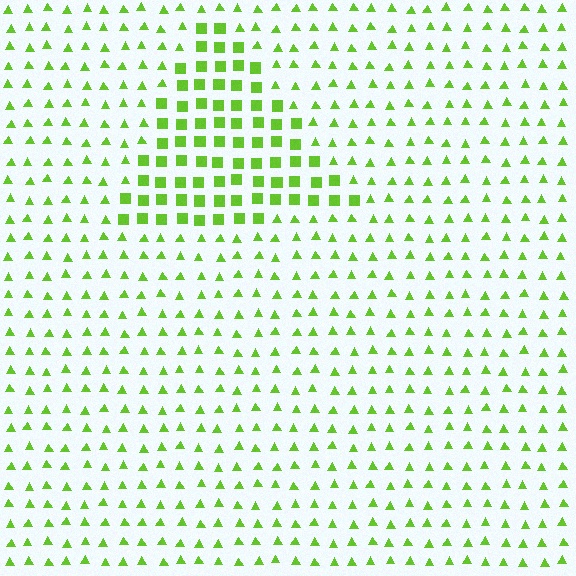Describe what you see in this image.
The image is filled with small lime elements arranged in a uniform grid. A triangle-shaped region contains squares, while the surrounding area contains triangles. The boundary is defined purely by the change in element shape.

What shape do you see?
I see a triangle.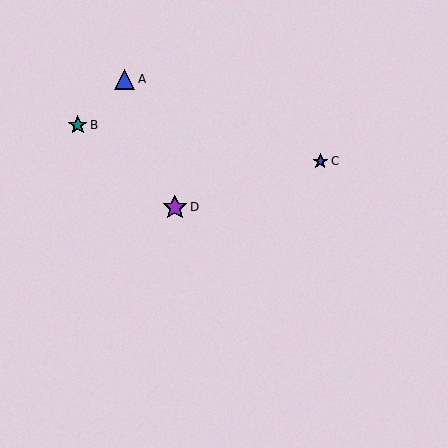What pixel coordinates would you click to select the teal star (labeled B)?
Click at (78, 125) to select the teal star B.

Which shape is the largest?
The purple star (labeled D) is the largest.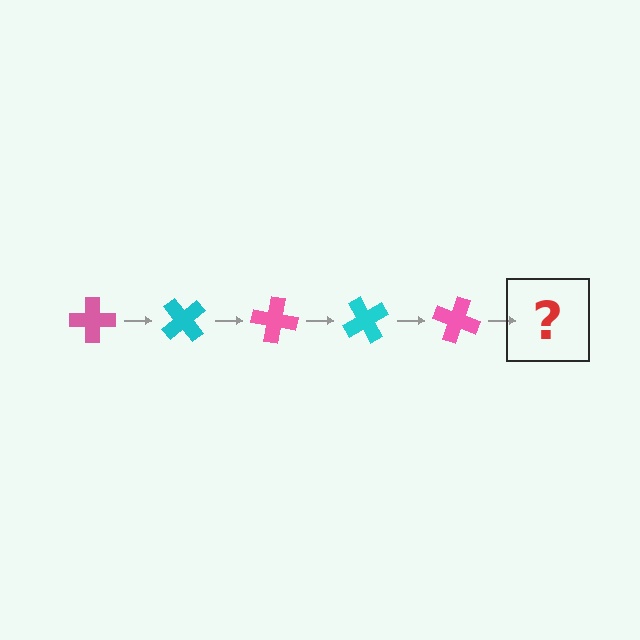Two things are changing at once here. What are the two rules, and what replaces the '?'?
The two rules are that it rotates 50 degrees each step and the color cycles through pink and cyan. The '?' should be a cyan cross, rotated 250 degrees from the start.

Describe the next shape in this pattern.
It should be a cyan cross, rotated 250 degrees from the start.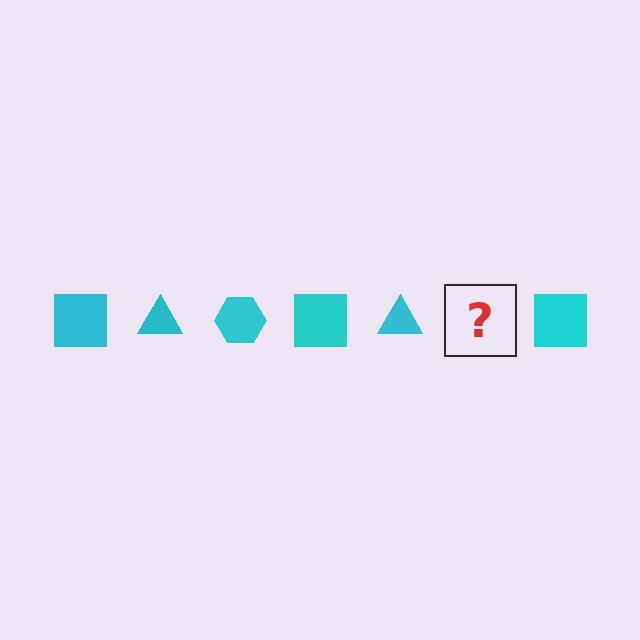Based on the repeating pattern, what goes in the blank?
The blank should be a cyan hexagon.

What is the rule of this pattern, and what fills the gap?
The rule is that the pattern cycles through square, triangle, hexagon shapes in cyan. The gap should be filled with a cyan hexagon.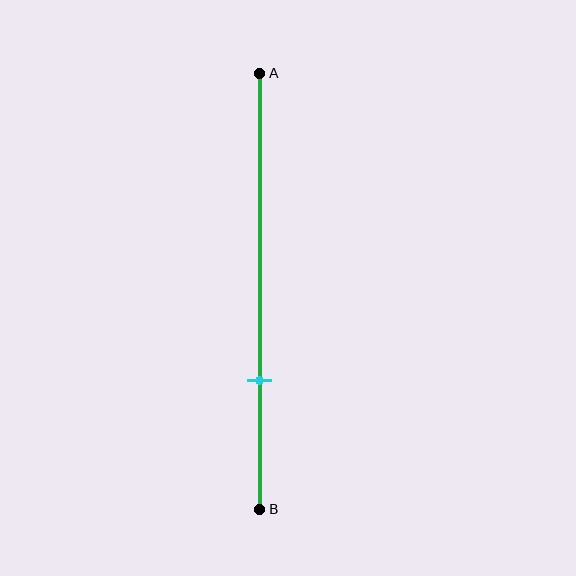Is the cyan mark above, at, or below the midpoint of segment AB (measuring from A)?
The cyan mark is below the midpoint of segment AB.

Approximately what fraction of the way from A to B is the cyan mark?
The cyan mark is approximately 70% of the way from A to B.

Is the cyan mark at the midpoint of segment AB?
No, the mark is at about 70% from A, not at the 50% midpoint.